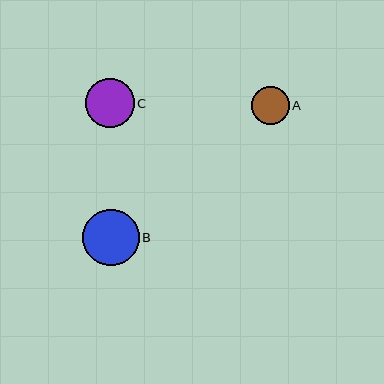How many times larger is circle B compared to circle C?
Circle B is approximately 1.2 times the size of circle C.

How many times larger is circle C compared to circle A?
Circle C is approximately 1.3 times the size of circle A.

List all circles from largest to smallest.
From largest to smallest: B, C, A.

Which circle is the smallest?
Circle A is the smallest with a size of approximately 38 pixels.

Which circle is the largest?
Circle B is the largest with a size of approximately 56 pixels.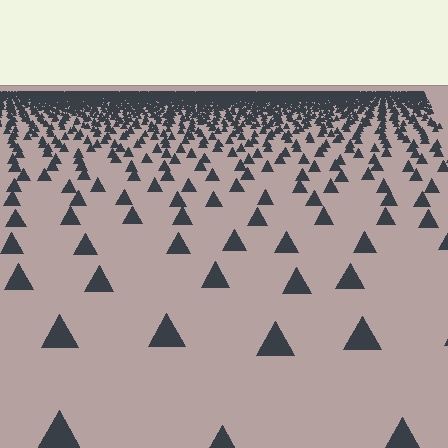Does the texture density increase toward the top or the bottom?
Density increases toward the top.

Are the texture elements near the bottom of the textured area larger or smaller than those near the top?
Larger. Near the bottom, elements are closer to the viewer and appear at a bigger on-screen size.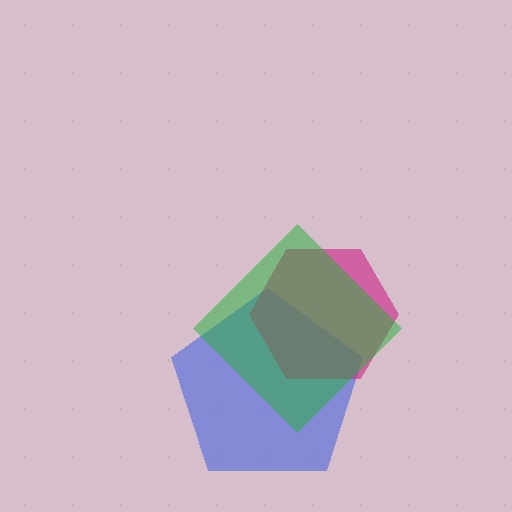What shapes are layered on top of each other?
The layered shapes are: a blue pentagon, a magenta hexagon, a green diamond.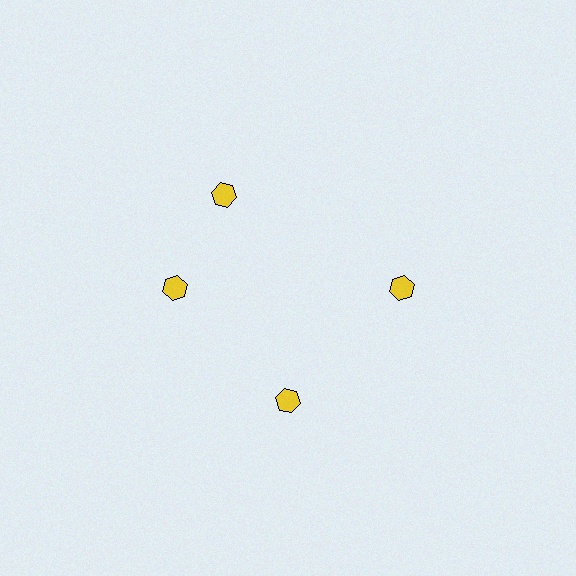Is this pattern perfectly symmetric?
No. The 4 yellow hexagons are arranged in a ring, but one element near the 12 o'clock position is rotated out of alignment along the ring, breaking the 4-fold rotational symmetry.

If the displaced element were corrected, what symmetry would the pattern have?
It would have 4-fold rotational symmetry — the pattern would map onto itself every 90 degrees.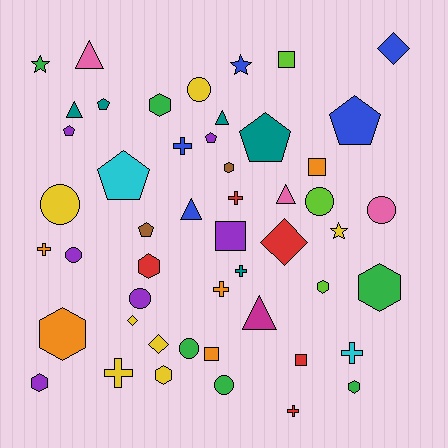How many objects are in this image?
There are 50 objects.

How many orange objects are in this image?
There are 5 orange objects.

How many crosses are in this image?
There are 8 crosses.